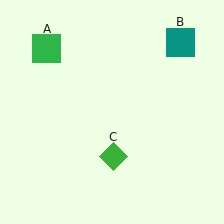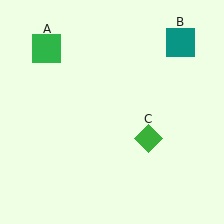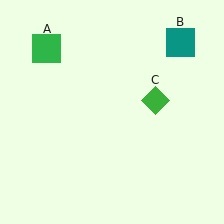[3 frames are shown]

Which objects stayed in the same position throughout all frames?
Green square (object A) and teal square (object B) remained stationary.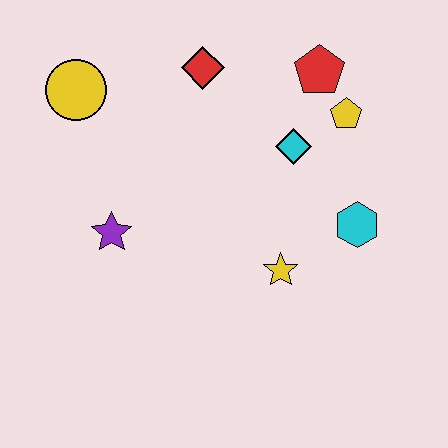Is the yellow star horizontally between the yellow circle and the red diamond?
No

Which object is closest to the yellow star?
The cyan hexagon is closest to the yellow star.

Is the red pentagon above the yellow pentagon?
Yes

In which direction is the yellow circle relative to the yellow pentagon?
The yellow circle is to the left of the yellow pentagon.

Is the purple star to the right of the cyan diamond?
No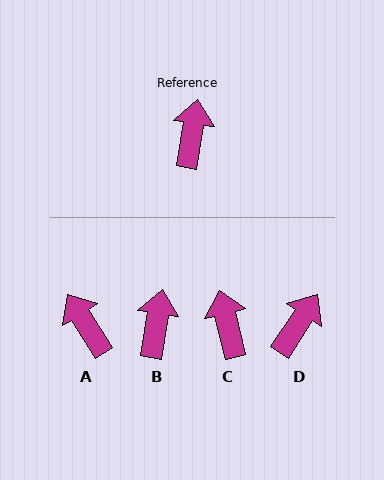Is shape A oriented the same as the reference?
No, it is off by about 41 degrees.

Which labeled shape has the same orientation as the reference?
B.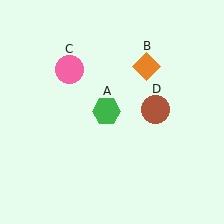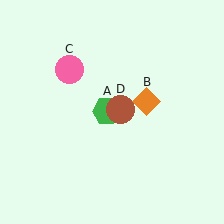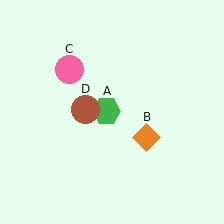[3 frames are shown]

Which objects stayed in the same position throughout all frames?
Green hexagon (object A) and pink circle (object C) remained stationary.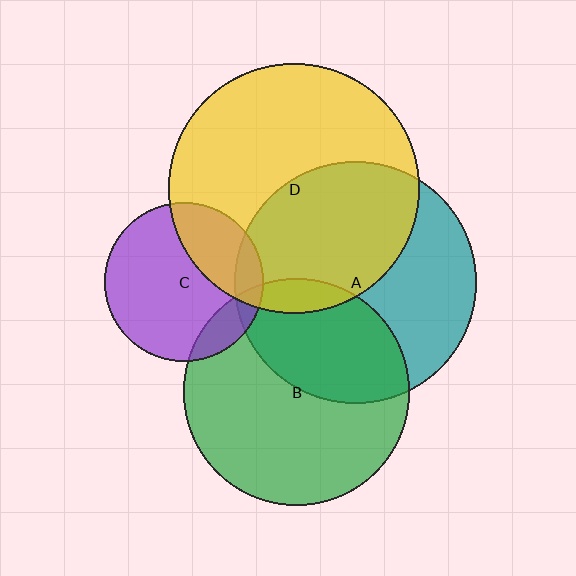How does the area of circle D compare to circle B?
Approximately 1.2 times.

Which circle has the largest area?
Circle D (yellow).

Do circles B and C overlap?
Yes.